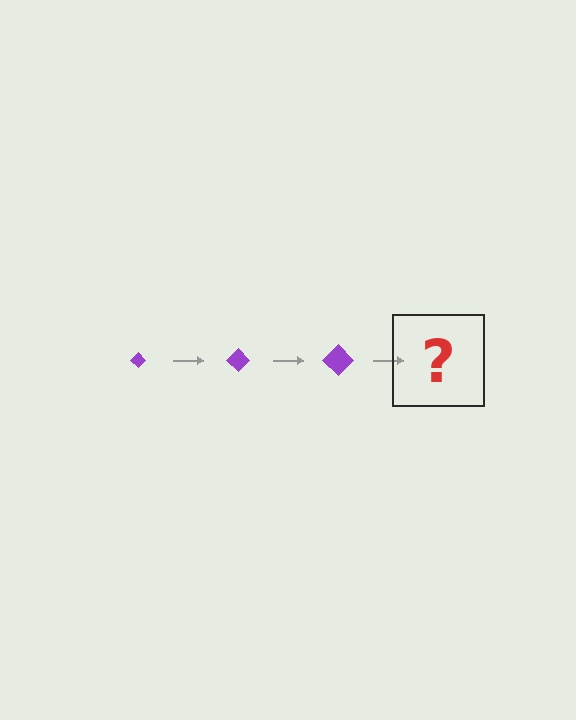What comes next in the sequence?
The next element should be a purple diamond, larger than the previous one.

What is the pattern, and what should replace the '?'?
The pattern is that the diamond gets progressively larger each step. The '?' should be a purple diamond, larger than the previous one.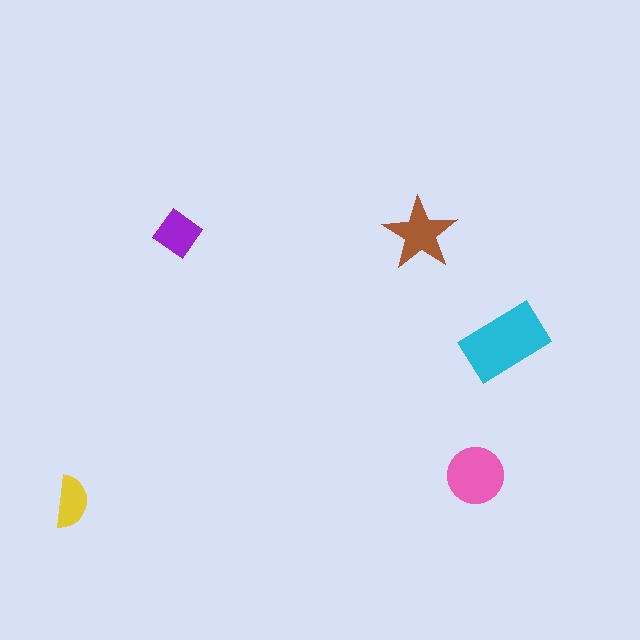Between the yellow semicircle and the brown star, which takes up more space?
The brown star.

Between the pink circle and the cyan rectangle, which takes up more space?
The cyan rectangle.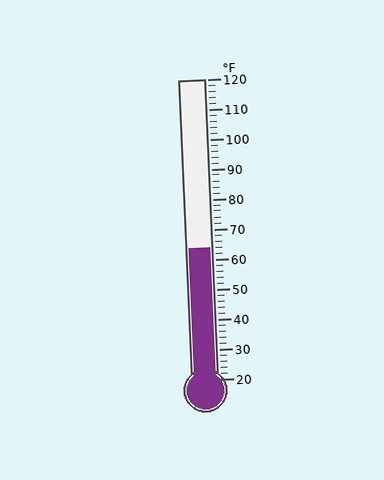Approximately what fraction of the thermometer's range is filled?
The thermometer is filled to approximately 45% of its range.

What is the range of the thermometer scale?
The thermometer scale ranges from 20°F to 120°F.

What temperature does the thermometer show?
The thermometer shows approximately 64°F.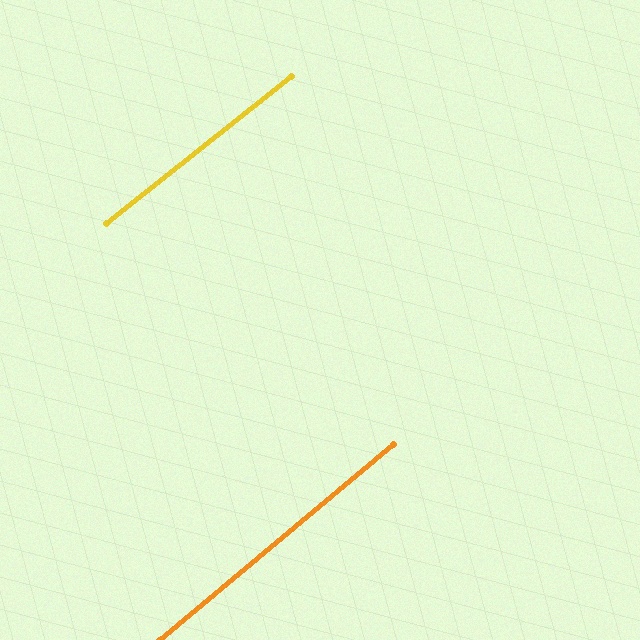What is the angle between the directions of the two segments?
Approximately 2 degrees.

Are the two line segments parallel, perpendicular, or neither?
Parallel — their directions differ by only 1.6°.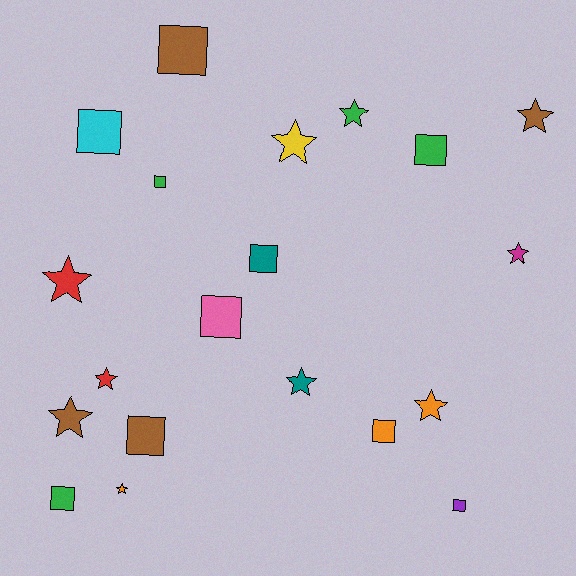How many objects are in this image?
There are 20 objects.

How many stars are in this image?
There are 10 stars.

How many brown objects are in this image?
There are 4 brown objects.